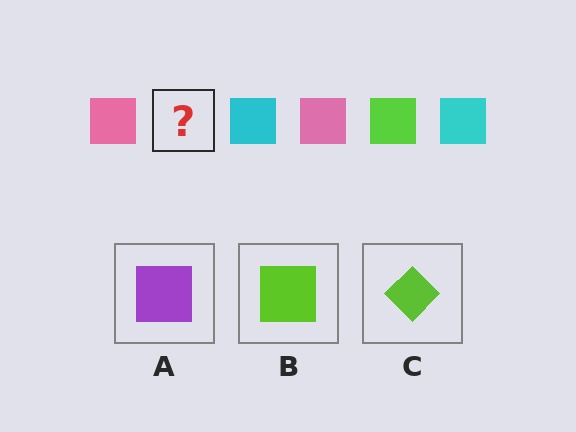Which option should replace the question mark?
Option B.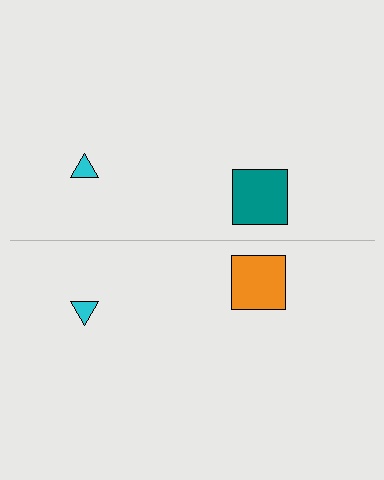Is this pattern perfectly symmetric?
No, the pattern is not perfectly symmetric. The orange square on the bottom side breaks the symmetry — its mirror counterpart is teal.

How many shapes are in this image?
There are 4 shapes in this image.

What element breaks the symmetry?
The orange square on the bottom side breaks the symmetry — its mirror counterpart is teal.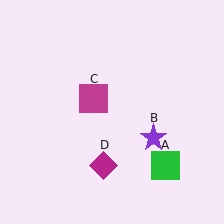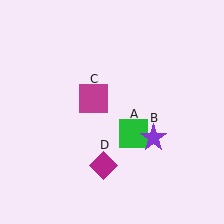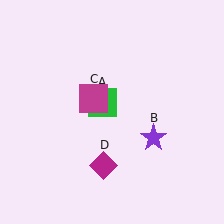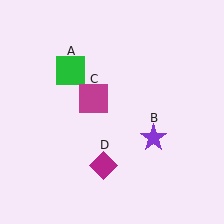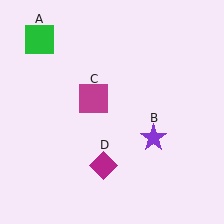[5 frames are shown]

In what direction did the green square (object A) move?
The green square (object A) moved up and to the left.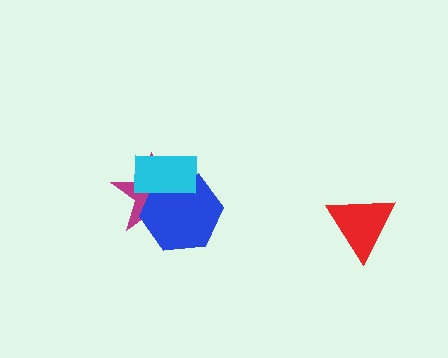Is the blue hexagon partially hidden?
Yes, it is partially covered by another shape.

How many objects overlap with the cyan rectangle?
2 objects overlap with the cyan rectangle.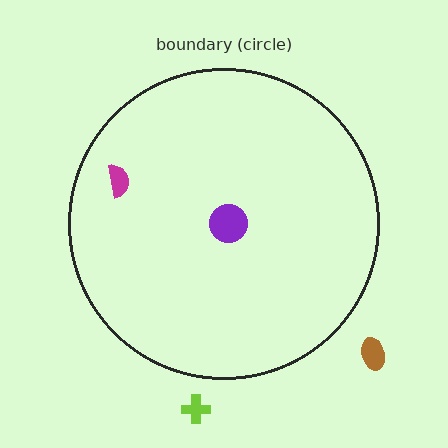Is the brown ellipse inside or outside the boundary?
Outside.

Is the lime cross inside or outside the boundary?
Outside.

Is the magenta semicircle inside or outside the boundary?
Inside.